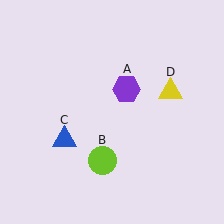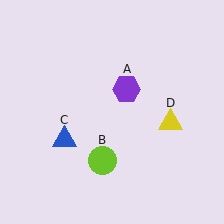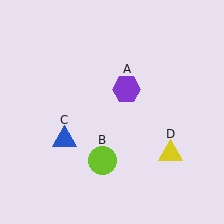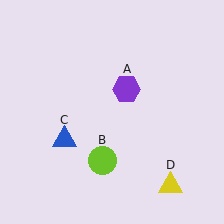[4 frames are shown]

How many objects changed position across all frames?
1 object changed position: yellow triangle (object D).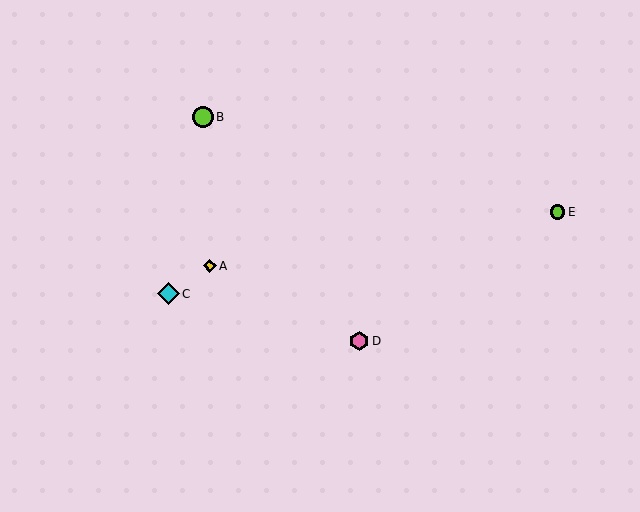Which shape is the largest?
The cyan diamond (labeled C) is the largest.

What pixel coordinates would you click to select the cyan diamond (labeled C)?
Click at (168, 294) to select the cyan diamond C.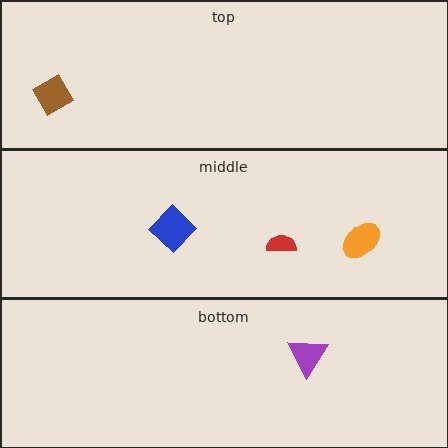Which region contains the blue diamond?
The middle region.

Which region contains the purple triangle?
The bottom region.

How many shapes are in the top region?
1.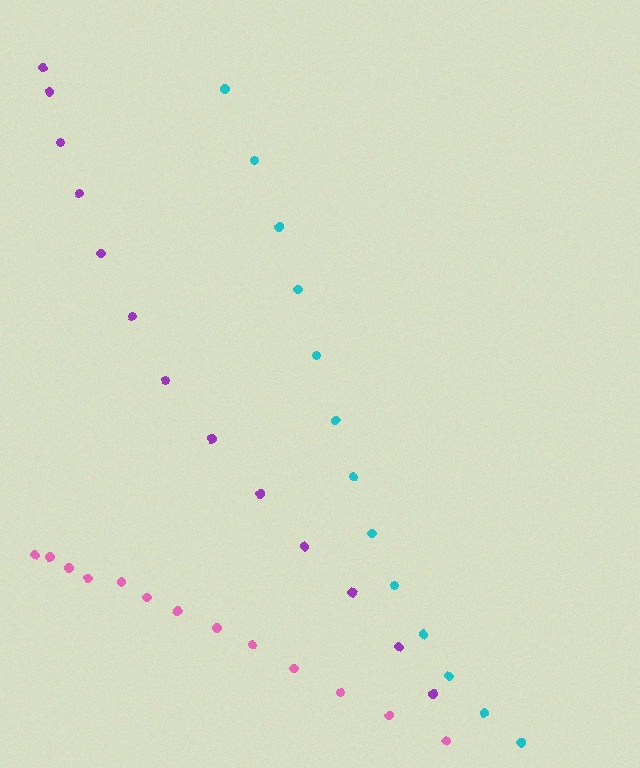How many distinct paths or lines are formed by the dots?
There are 3 distinct paths.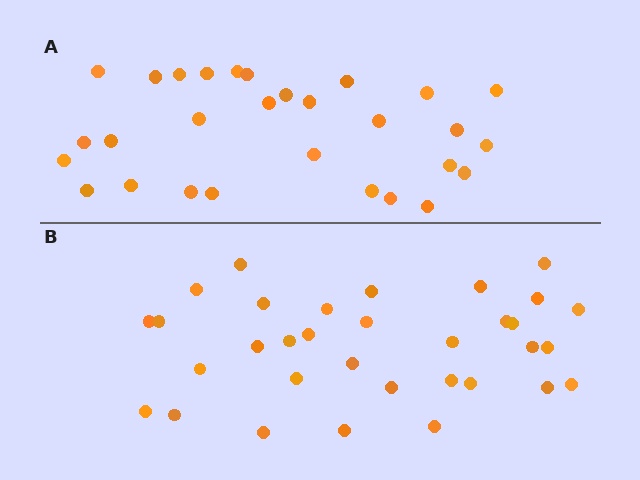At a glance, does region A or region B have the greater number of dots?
Region B (the bottom region) has more dots.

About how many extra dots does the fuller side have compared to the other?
Region B has about 4 more dots than region A.